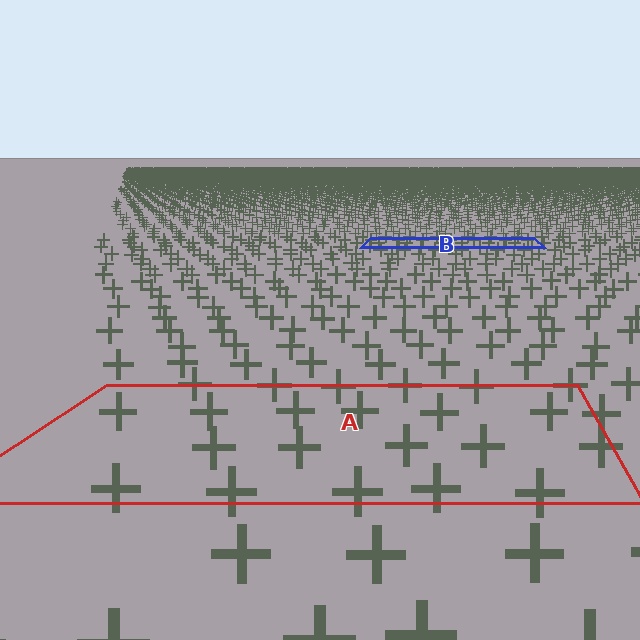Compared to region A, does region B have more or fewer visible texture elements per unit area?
Region B has more texture elements per unit area — they are packed more densely because it is farther away.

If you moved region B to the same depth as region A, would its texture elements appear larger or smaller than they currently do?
They would appear larger. At a closer depth, the same texture elements are projected at a bigger on-screen size.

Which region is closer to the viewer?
Region A is closer. The texture elements there are larger and more spread out.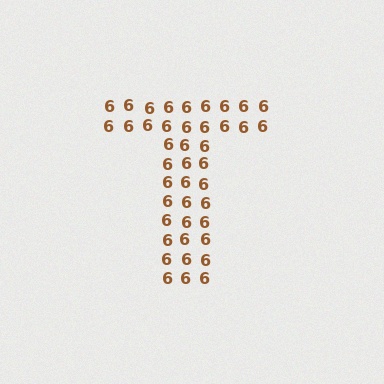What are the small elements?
The small elements are digit 6's.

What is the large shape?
The large shape is the letter T.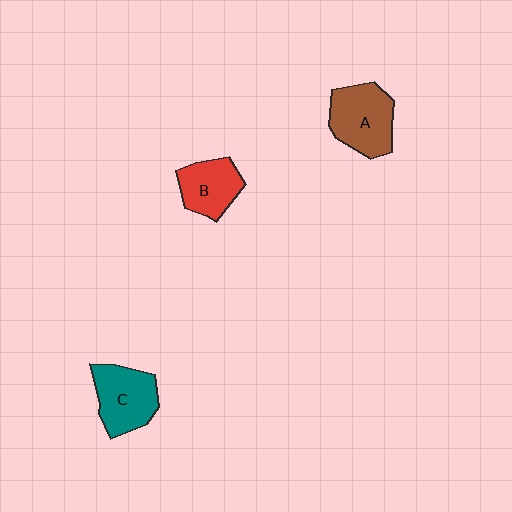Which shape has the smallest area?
Shape B (red).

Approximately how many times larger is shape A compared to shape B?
Approximately 1.3 times.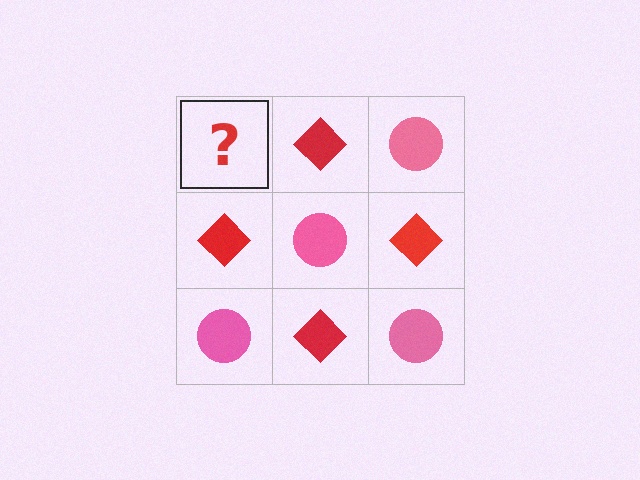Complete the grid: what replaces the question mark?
The question mark should be replaced with a pink circle.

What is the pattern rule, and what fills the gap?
The rule is that it alternates pink circle and red diamond in a checkerboard pattern. The gap should be filled with a pink circle.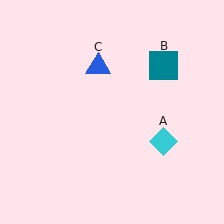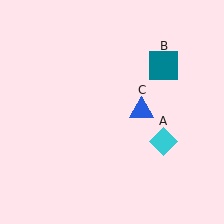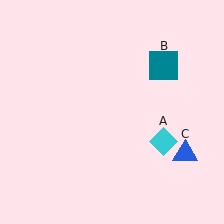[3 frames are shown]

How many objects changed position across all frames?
1 object changed position: blue triangle (object C).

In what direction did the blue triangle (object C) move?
The blue triangle (object C) moved down and to the right.